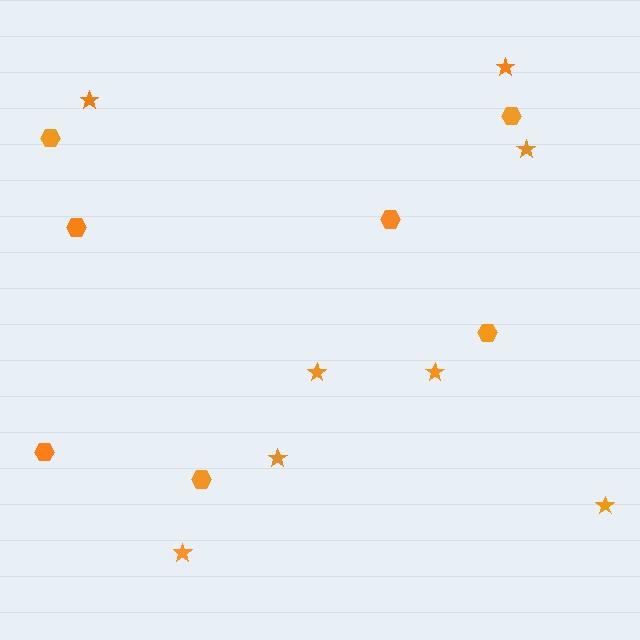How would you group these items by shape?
There are 2 groups: one group of stars (8) and one group of hexagons (7).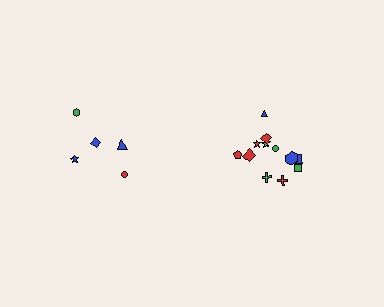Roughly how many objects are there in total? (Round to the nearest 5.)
Roughly 15 objects in total.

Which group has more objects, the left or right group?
The right group.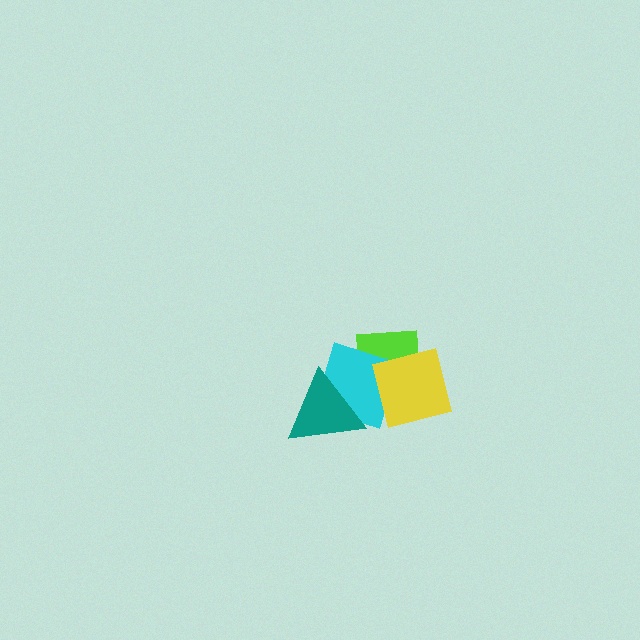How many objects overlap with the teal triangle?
1 object overlaps with the teal triangle.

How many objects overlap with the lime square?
2 objects overlap with the lime square.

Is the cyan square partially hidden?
Yes, it is partially covered by another shape.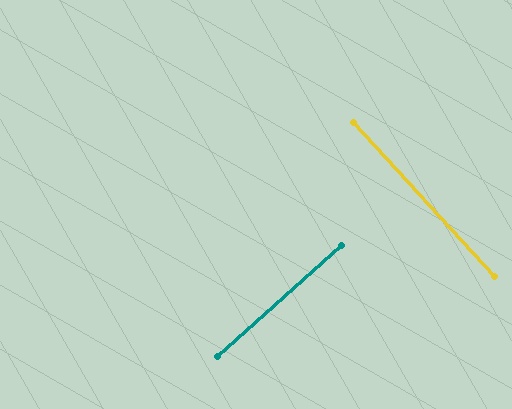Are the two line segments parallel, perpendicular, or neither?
Perpendicular — they meet at approximately 89°.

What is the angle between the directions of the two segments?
Approximately 89 degrees.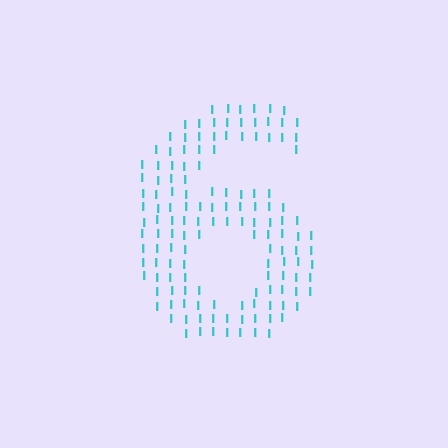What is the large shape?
The large shape is the digit 6.